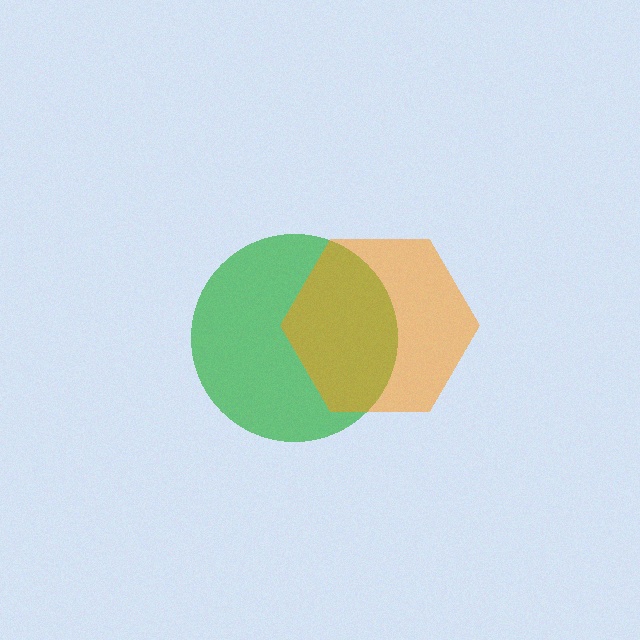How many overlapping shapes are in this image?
There are 2 overlapping shapes in the image.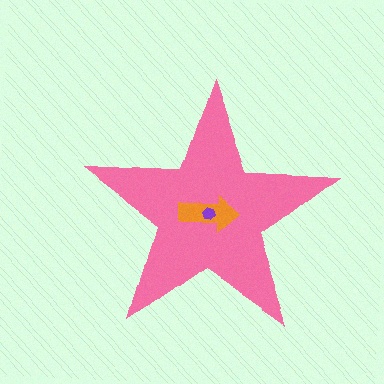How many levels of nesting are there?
3.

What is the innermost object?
The purple hexagon.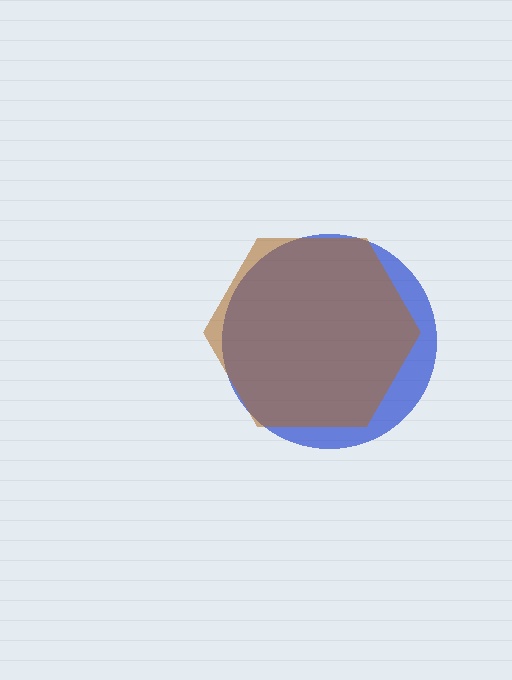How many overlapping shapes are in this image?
There are 2 overlapping shapes in the image.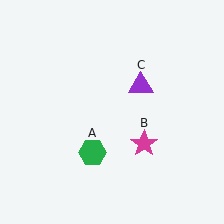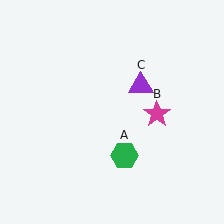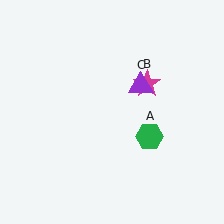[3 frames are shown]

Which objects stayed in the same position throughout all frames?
Purple triangle (object C) remained stationary.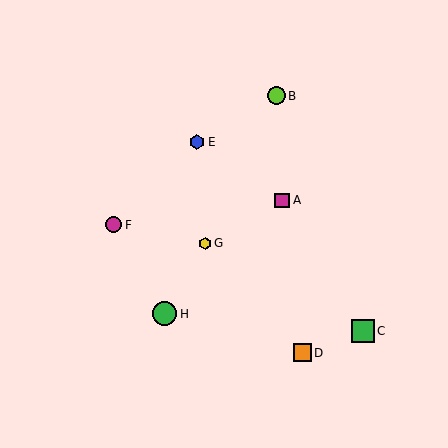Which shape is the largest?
The green circle (labeled H) is the largest.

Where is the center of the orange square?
The center of the orange square is at (302, 353).